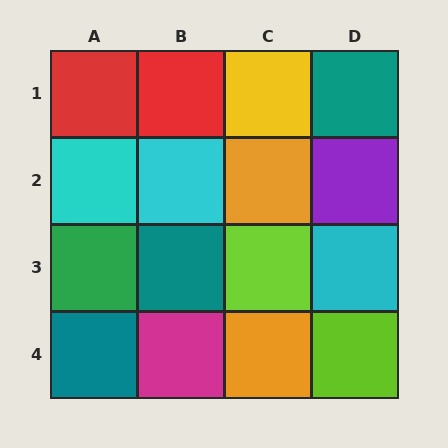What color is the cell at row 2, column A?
Cyan.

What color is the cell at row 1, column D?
Teal.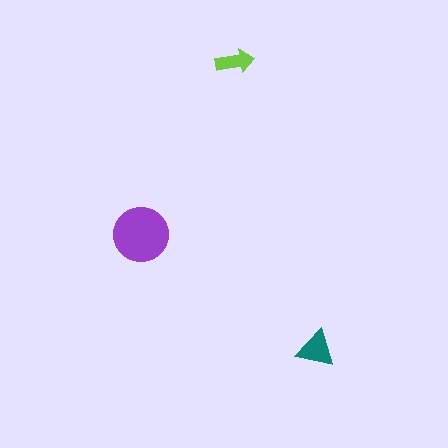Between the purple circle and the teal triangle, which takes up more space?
The purple circle.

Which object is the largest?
The purple circle.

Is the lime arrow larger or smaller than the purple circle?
Smaller.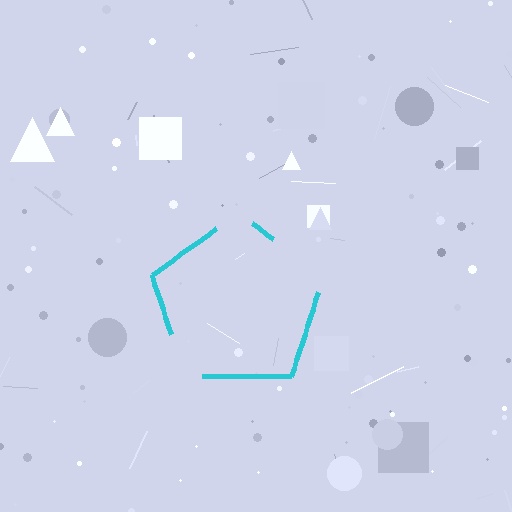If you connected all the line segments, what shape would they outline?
They would outline a pentagon.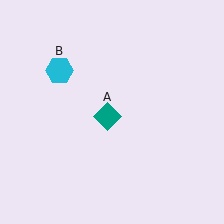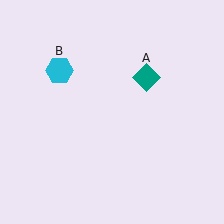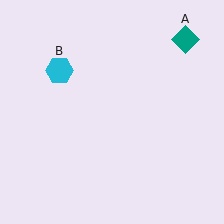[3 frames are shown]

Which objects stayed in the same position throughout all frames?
Cyan hexagon (object B) remained stationary.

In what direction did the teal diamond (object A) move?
The teal diamond (object A) moved up and to the right.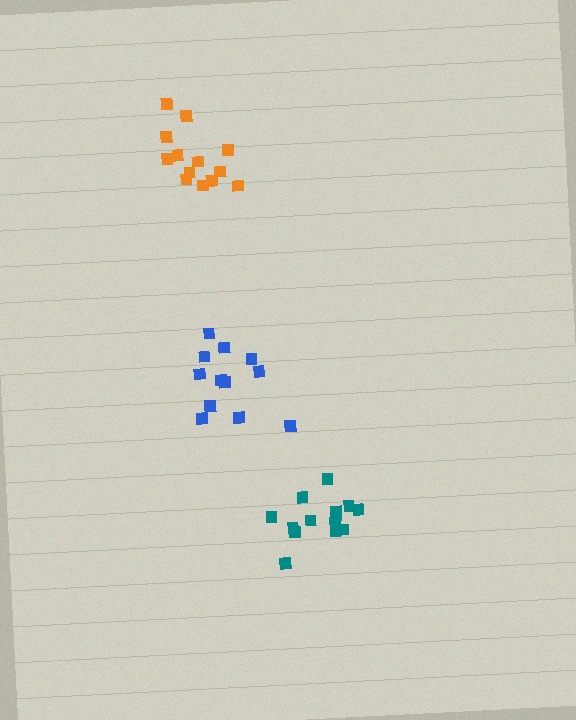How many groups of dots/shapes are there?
There are 3 groups.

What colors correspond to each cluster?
The clusters are colored: blue, teal, orange.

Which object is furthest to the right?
The teal cluster is rightmost.